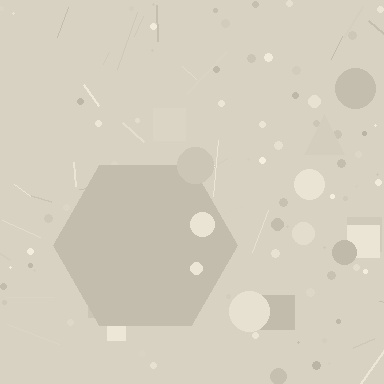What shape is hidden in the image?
A hexagon is hidden in the image.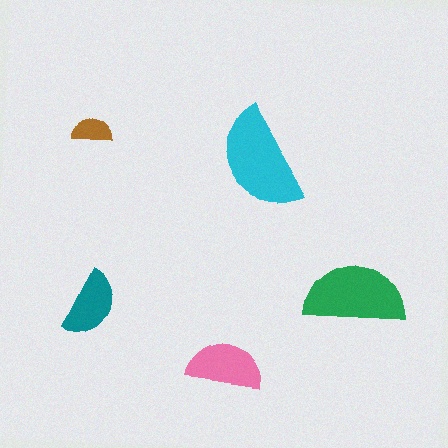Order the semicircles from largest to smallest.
the cyan one, the green one, the pink one, the teal one, the brown one.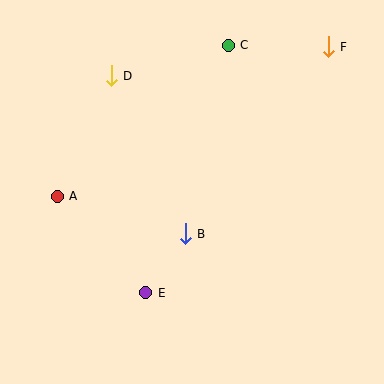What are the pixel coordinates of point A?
Point A is at (57, 196).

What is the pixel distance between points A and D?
The distance between A and D is 132 pixels.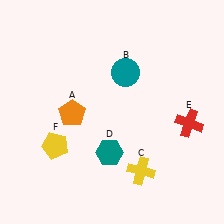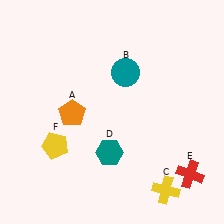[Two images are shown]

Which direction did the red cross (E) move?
The red cross (E) moved down.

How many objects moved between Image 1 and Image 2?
2 objects moved between the two images.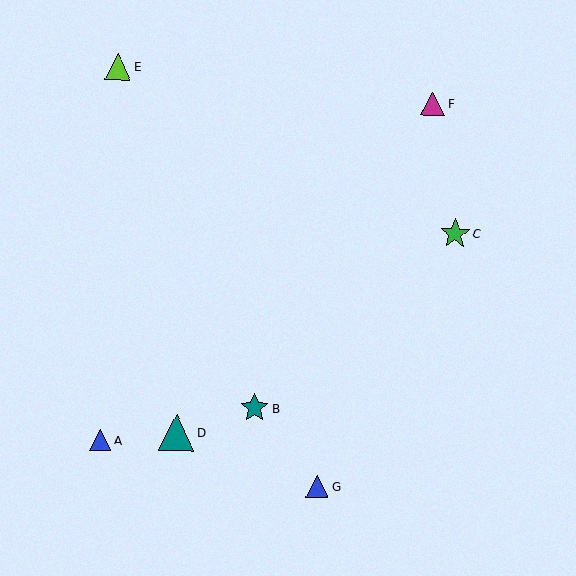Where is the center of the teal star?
The center of the teal star is at (254, 408).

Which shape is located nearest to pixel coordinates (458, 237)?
The green star (labeled C) at (455, 234) is nearest to that location.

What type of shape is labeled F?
Shape F is a magenta triangle.